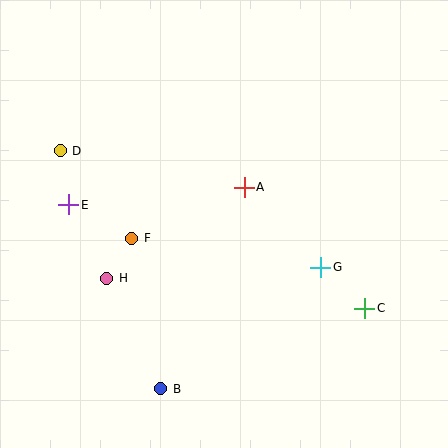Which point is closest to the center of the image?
Point A at (244, 187) is closest to the center.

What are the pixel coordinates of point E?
Point E is at (69, 205).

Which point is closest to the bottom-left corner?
Point B is closest to the bottom-left corner.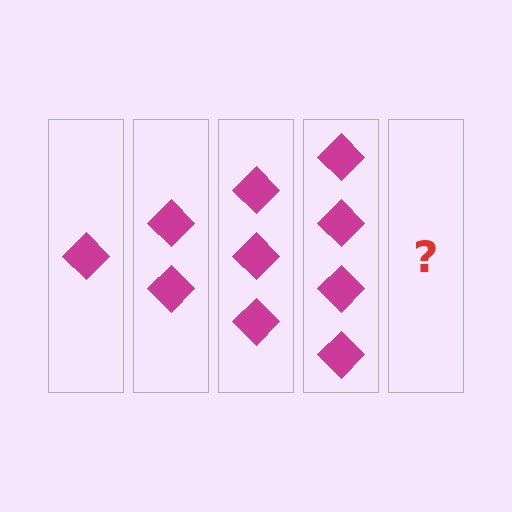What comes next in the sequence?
The next element should be 5 diamonds.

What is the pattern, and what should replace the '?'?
The pattern is that each step adds one more diamond. The '?' should be 5 diamonds.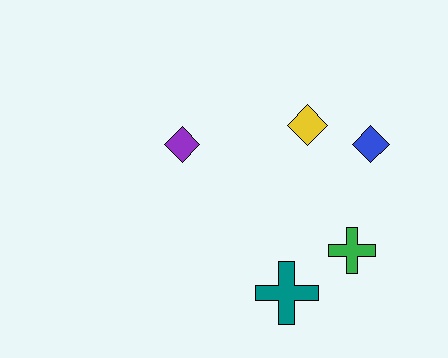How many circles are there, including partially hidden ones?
There are no circles.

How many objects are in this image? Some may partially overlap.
There are 5 objects.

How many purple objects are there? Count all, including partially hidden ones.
There is 1 purple object.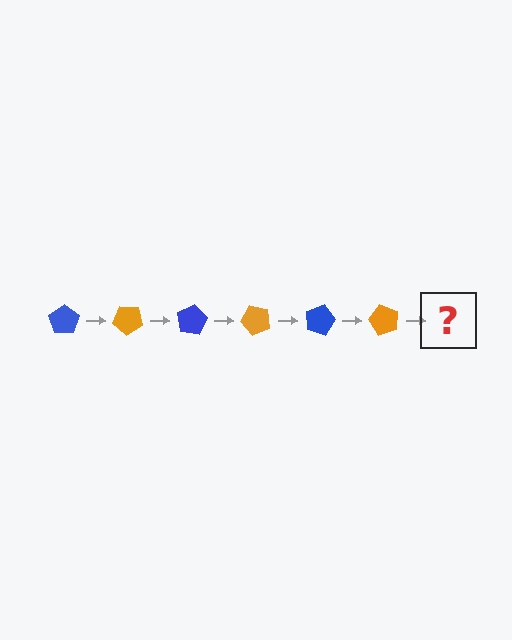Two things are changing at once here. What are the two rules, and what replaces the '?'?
The two rules are that it rotates 40 degrees each step and the color cycles through blue and orange. The '?' should be a blue pentagon, rotated 240 degrees from the start.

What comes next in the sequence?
The next element should be a blue pentagon, rotated 240 degrees from the start.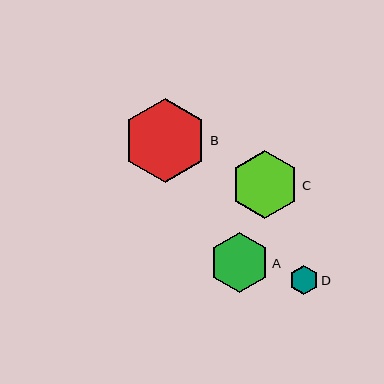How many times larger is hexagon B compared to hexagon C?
Hexagon B is approximately 1.2 times the size of hexagon C.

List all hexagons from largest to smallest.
From largest to smallest: B, C, A, D.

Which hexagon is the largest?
Hexagon B is the largest with a size of approximately 84 pixels.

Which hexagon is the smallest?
Hexagon D is the smallest with a size of approximately 28 pixels.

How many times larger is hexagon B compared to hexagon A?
Hexagon B is approximately 1.4 times the size of hexagon A.